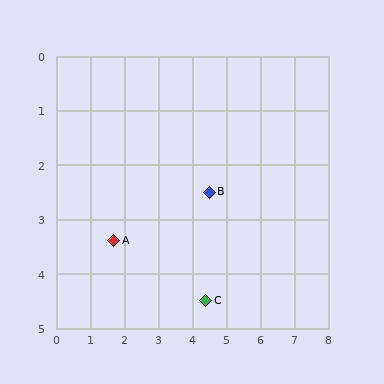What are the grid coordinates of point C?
Point C is at approximately (4.4, 4.5).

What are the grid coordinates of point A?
Point A is at approximately (1.7, 3.4).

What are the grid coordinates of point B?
Point B is at approximately (4.5, 2.5).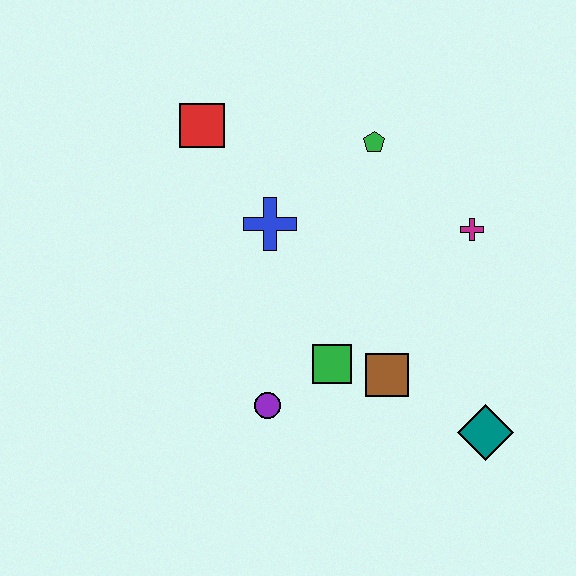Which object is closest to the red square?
The blue cross is closest to the red square.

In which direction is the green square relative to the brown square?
The green square is to the left of the brown square.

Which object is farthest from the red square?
The teal diamond is farthest from the red square.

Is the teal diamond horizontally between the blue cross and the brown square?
No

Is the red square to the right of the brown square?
No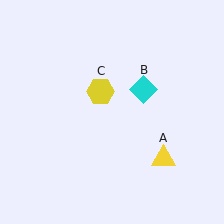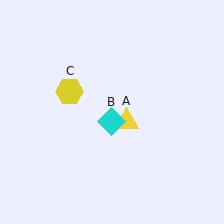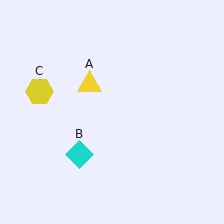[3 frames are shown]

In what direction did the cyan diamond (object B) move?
The cyan diamond (object B) moved down and to the left.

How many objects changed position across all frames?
3 objects changed position: yellow triangle (object A), cyan diamond (object B), yellow hexagon (object C).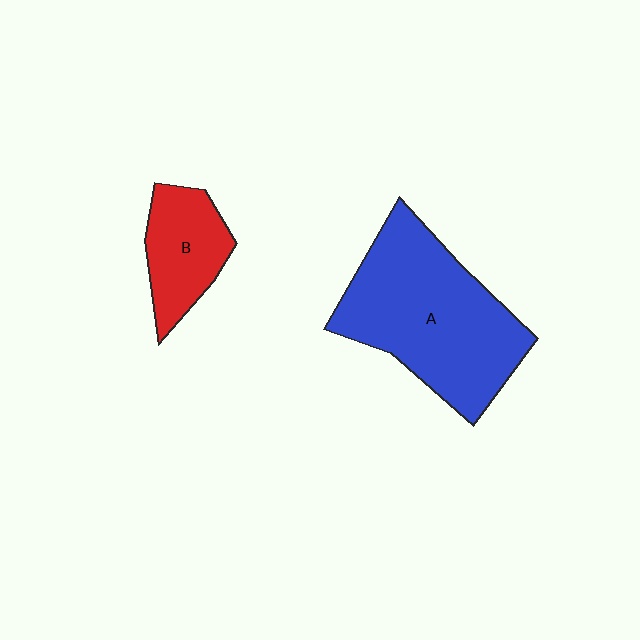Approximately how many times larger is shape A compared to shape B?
Approximately 2.5 times.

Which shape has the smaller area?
Shape B (red).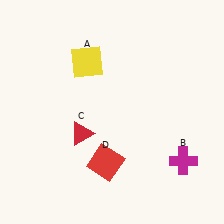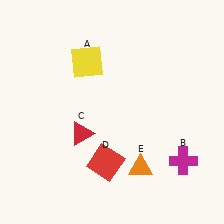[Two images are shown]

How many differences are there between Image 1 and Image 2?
There is 1 difference between the two images.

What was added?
An orange triangle (E) was added in Image 2.